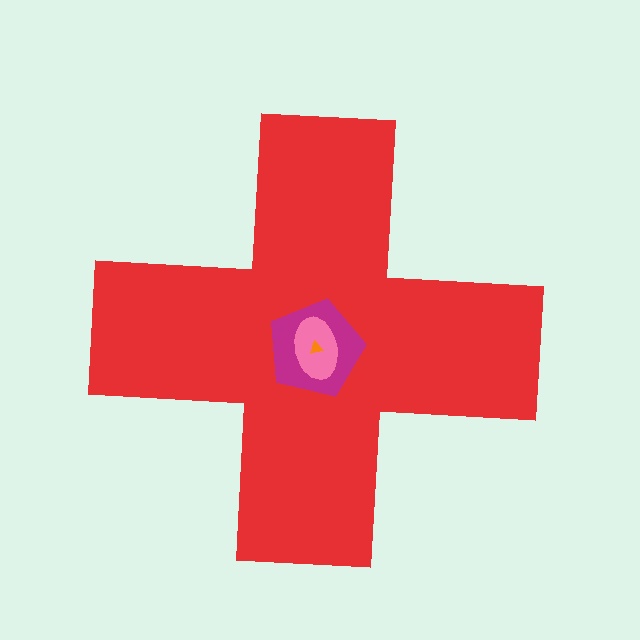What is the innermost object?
The orange triangle.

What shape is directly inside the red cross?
The magenta pentagon.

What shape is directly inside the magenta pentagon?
The pink ellipse.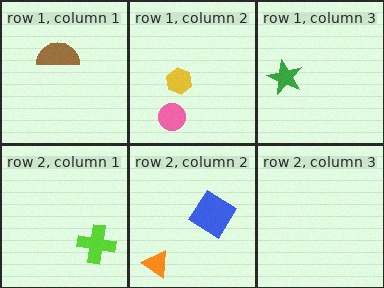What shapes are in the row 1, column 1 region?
The brown semicircle.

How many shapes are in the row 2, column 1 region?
1.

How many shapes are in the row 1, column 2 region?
2.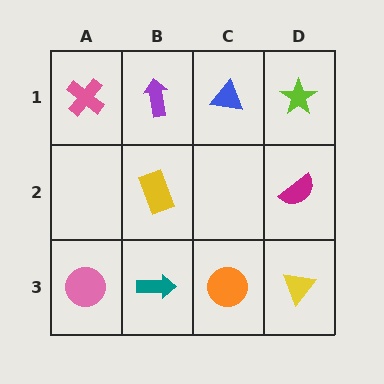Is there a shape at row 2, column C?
No, that cell is empty.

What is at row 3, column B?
A teal arrow.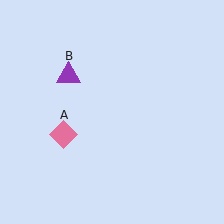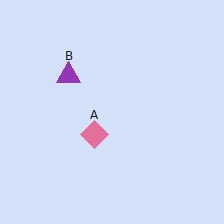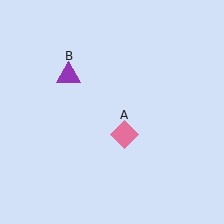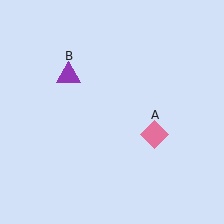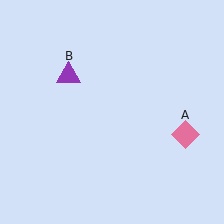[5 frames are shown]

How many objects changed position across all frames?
1 object changed position: pink diamond (object A).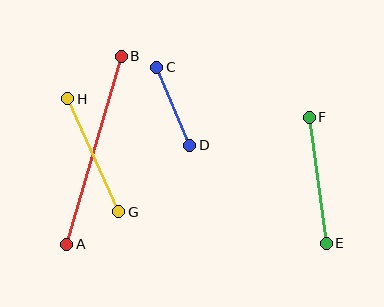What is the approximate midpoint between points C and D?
The midpoint is at approximately (173, 106) pixels.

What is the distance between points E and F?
The distance is approximately 127 pixels.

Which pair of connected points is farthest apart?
Points A and B are farthest apart.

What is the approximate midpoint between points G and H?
The midpoint is at approximately (93, 155) pixels.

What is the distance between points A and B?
The distance is approximately 196 pixels.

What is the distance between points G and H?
The distance is approximately 124 pixels.